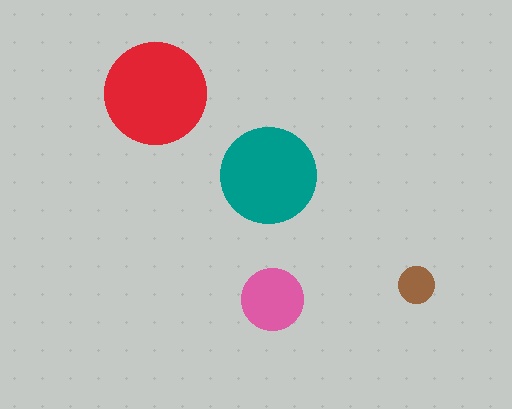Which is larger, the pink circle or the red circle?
The red one.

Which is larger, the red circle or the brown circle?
The red one.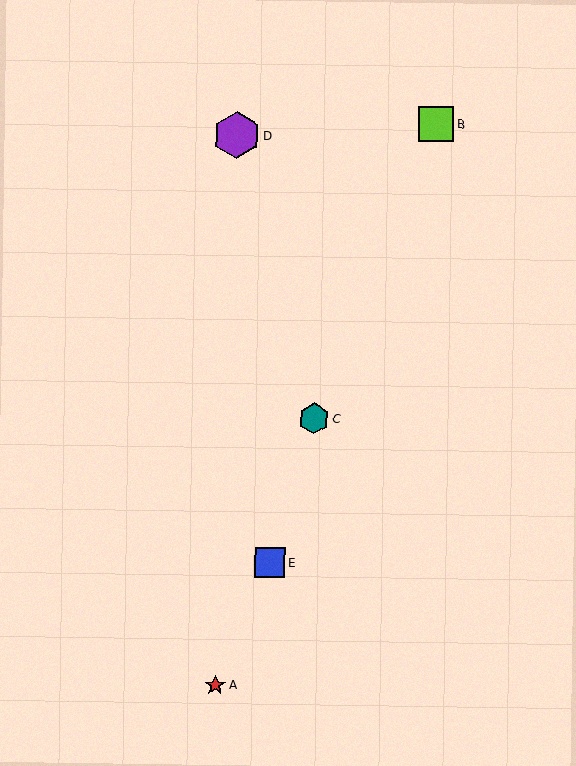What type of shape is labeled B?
Shape B is a lime square.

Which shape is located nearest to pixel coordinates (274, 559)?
The blue square (labeled E) at (270, 562) is nearest to that location.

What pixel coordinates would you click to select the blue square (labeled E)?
Click at (270, 562) to select the blue square E.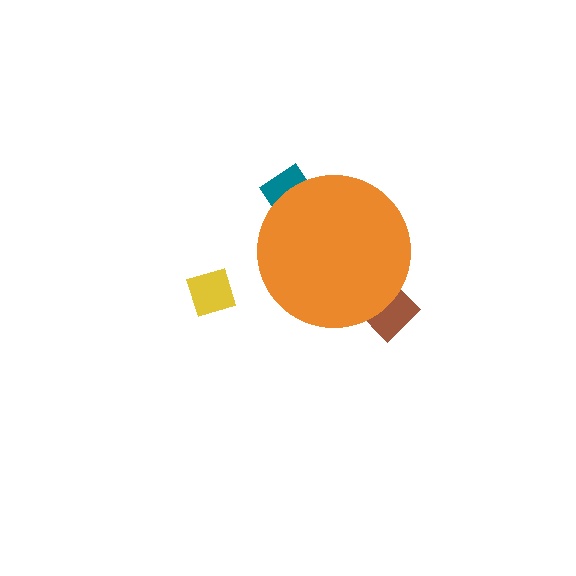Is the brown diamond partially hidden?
Yes, the brown diamond is partially hidden behind the orange circle.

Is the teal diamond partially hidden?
Yes, the teal diamond is partially hidden behind the orange circle.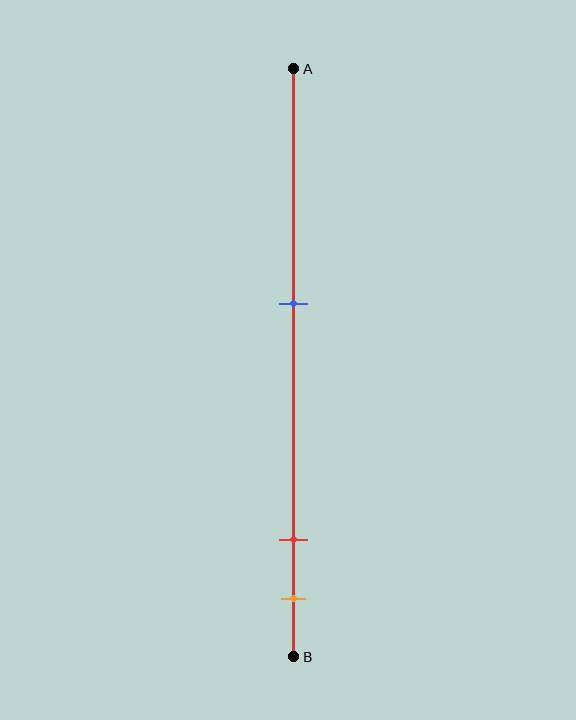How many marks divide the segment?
There are 3 marks dividing the segment.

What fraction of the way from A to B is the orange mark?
The orange mark is approximately 90% (0.9) of the way from A to B.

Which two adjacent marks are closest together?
The red and orange marks are the closest adjacent pair.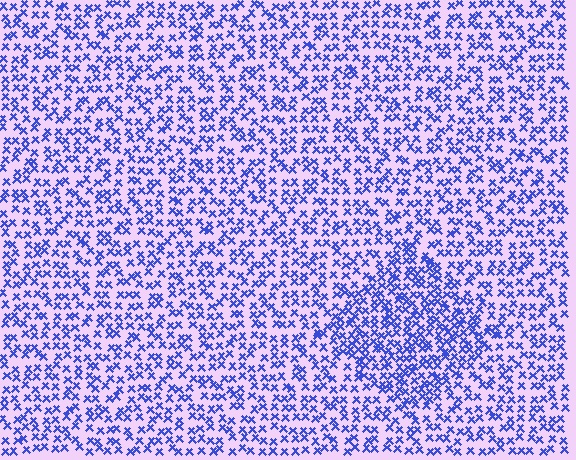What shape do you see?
I see a diamond.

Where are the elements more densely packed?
The elements are more densely packed inside the diamond boundary.